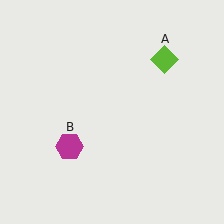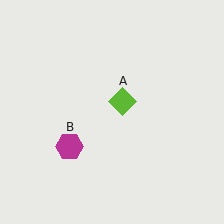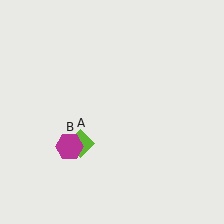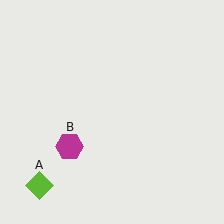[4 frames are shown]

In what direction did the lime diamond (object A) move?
The lime diamond (object A) moved down and to the left.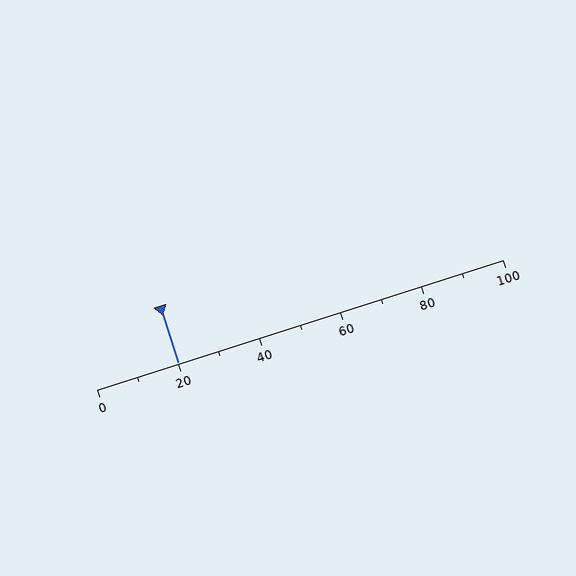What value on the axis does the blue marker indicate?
The marker indicates approximately 20.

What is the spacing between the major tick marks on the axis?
The major ticks are spaced 20 apart.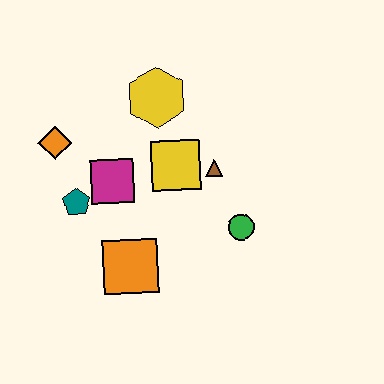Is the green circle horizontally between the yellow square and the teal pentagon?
No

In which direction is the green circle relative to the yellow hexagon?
The green circle is below the yellow hexagon.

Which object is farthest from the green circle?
The orange diamond is farthest from the green circle.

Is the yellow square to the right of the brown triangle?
No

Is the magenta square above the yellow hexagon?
No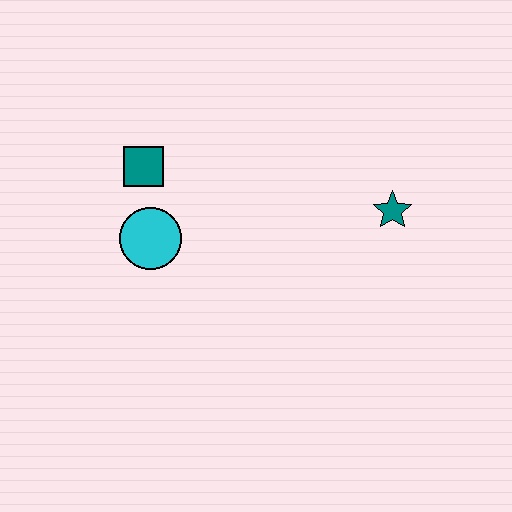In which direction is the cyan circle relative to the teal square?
The cyan circle is below the teal square.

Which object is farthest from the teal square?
The teal star is farthest from the teal square.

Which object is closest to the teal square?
The cyan circle is closest to the teal square.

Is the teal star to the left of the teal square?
No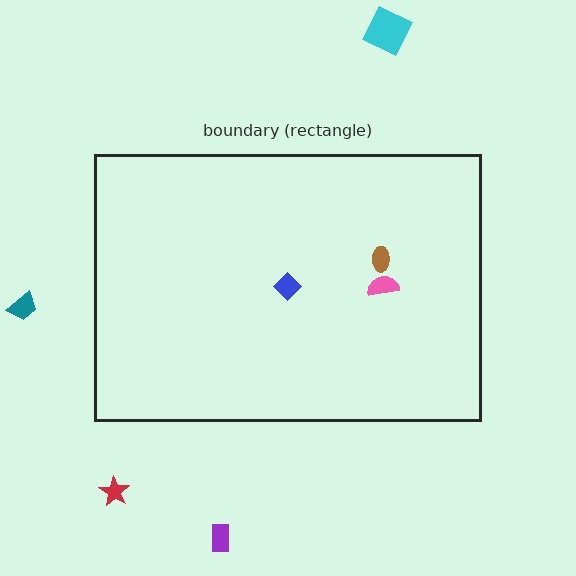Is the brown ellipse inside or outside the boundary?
Inside.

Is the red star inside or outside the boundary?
Outside.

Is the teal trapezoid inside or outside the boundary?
Outside.